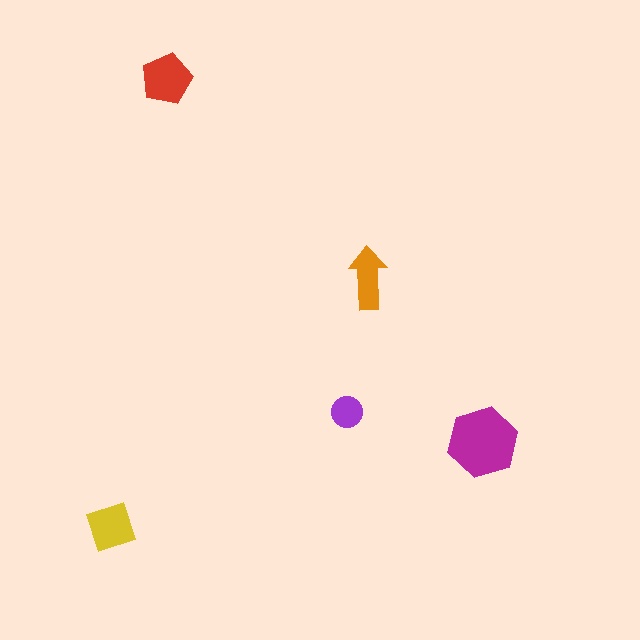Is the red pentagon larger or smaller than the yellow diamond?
Larger.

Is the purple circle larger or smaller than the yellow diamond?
Smaller.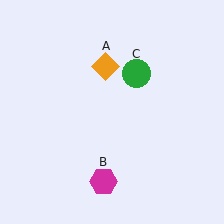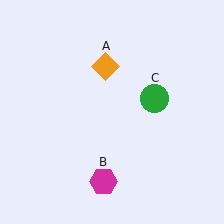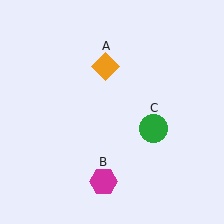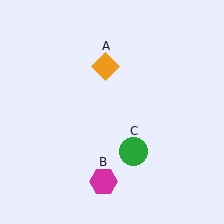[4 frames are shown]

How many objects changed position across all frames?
1 object changed position: green circle (object C).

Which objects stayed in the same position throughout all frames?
Orange diamond (object A) and magenta hexagon (object B) remained stationary.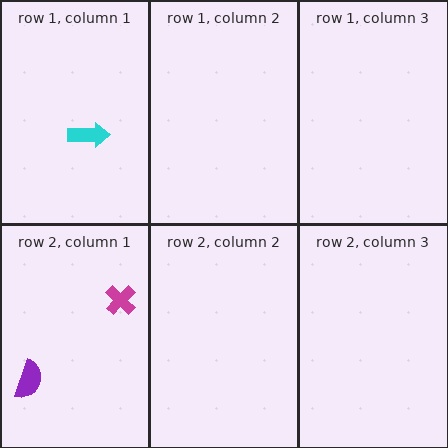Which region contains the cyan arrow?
The row 1, column 1 region.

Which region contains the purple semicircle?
The row 2, column 1 region.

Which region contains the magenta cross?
The row 2, column 1 region.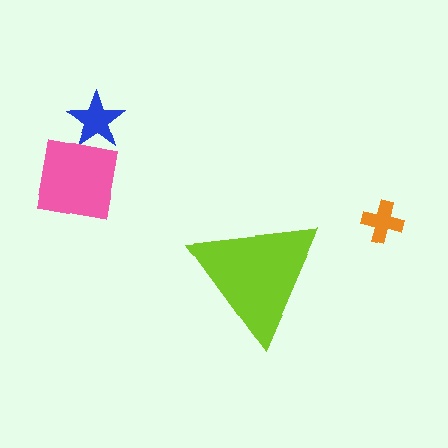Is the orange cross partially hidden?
No, the orange cross is fully visible.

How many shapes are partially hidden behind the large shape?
0 shapes are partially hidden.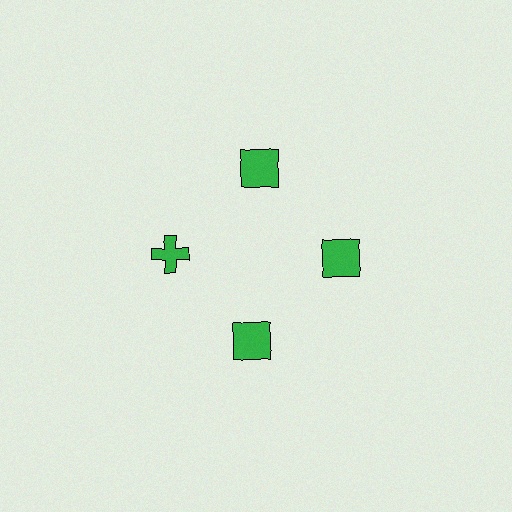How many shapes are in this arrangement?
There are 4 shapes arranged in a ring pattern.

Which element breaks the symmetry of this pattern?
The green cross at roughly the 9 o'clock position breaks the symmetry. All other shapes are green squares.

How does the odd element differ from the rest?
It has a different shape: cross instead of square.